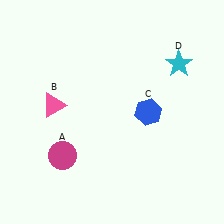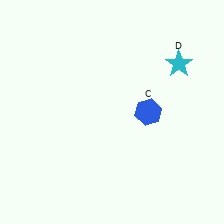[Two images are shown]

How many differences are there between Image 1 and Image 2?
There are 2 differences between the two images.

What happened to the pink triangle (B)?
The pink triangle (B) was removed in Image 2. It was in the top-left area of Image 1.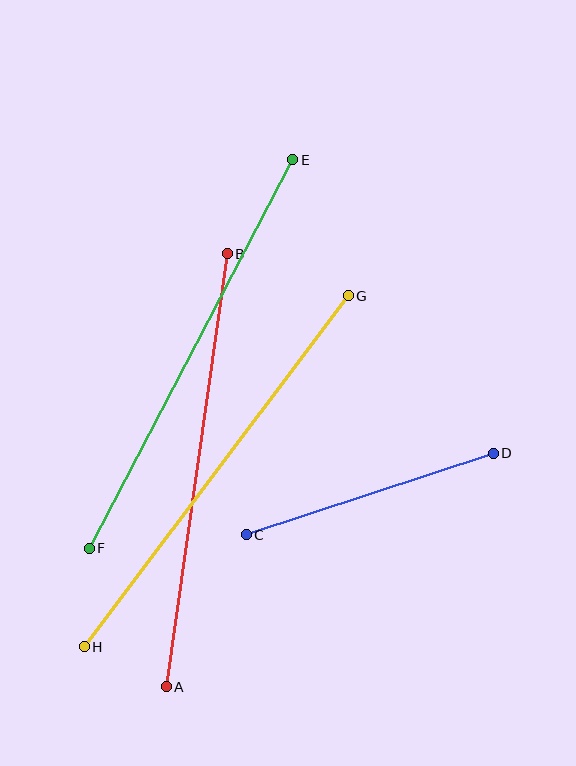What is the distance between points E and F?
The distance is approximately 438 pixels.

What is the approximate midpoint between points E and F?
The midpoint is at approximately (191, 354) pixels.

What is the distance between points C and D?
The distance is approximately 260 pixels.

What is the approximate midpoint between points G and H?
The midpoint is at approximately (216, 471) pixels.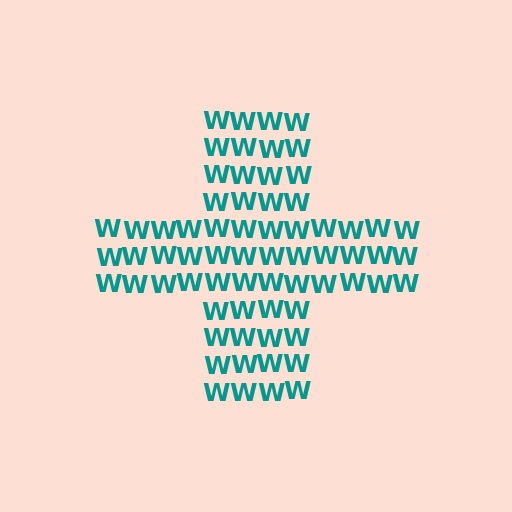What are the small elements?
The small elements are letter W's.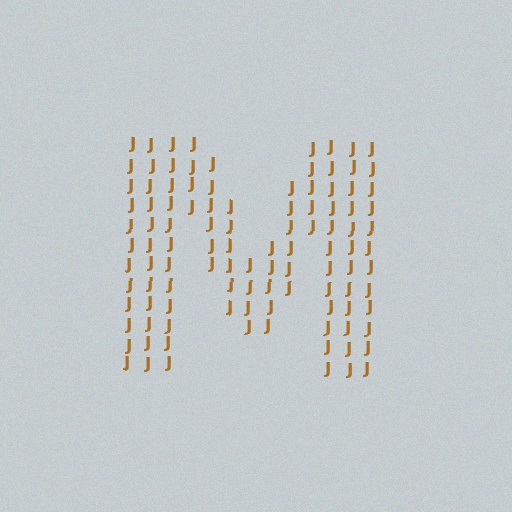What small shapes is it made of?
It is made of small letter J's.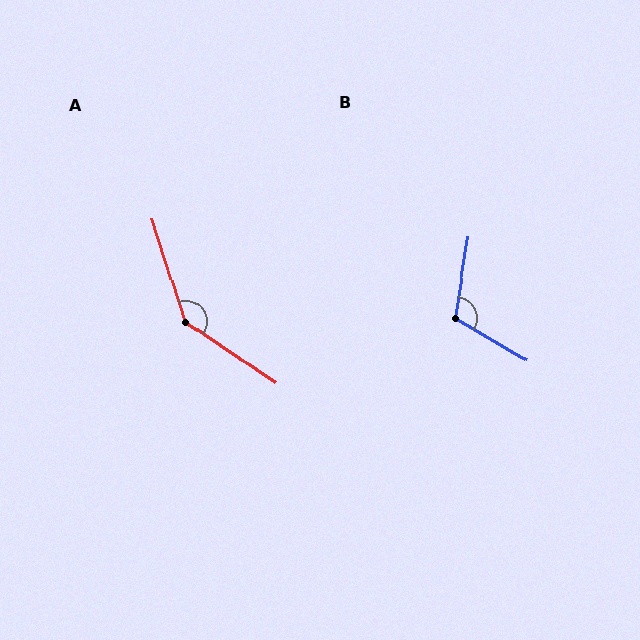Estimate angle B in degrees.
Approximately 111 degrees.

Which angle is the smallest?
B, at approximately 111 degrees.